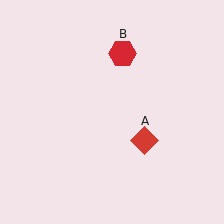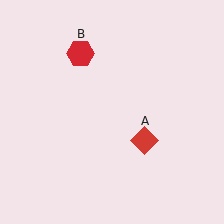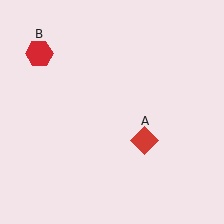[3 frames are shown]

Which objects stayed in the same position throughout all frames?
Red diamond (object A) remained stationary.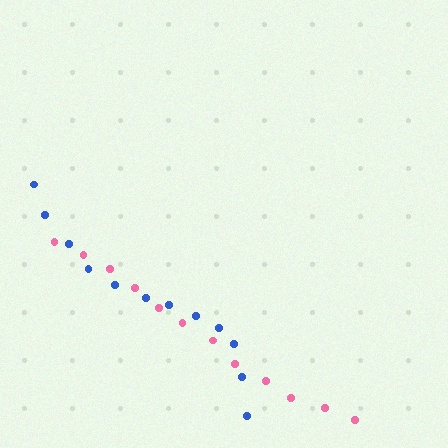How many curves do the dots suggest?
There are 2 distinct paths.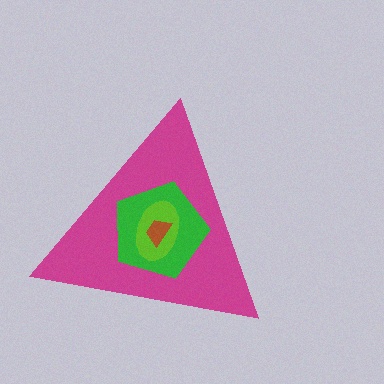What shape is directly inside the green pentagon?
The lime ellipse.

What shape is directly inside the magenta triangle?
The green pentagon.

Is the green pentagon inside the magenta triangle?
Yes.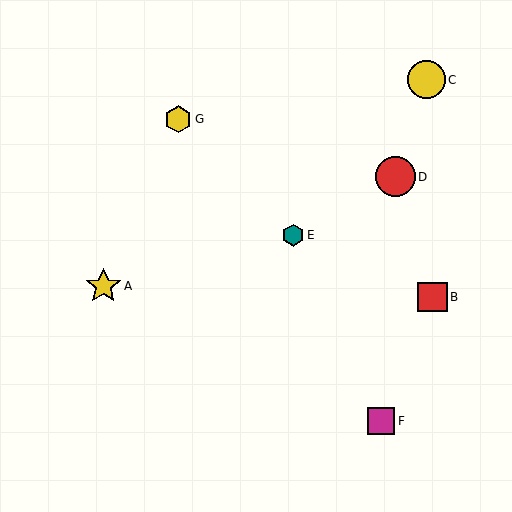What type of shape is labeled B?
Shape B is a red square.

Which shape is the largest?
The red circle (labeled D) is the largest.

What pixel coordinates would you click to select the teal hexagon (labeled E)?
Click at (293, 235) to select the teal hexagon E.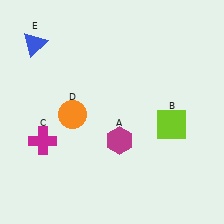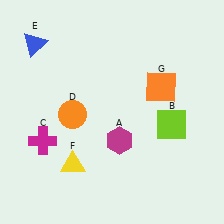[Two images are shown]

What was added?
A yellow triangle (F), an orange square (G) were added in Image 2.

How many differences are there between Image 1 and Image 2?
There are 2 differences between the two images.